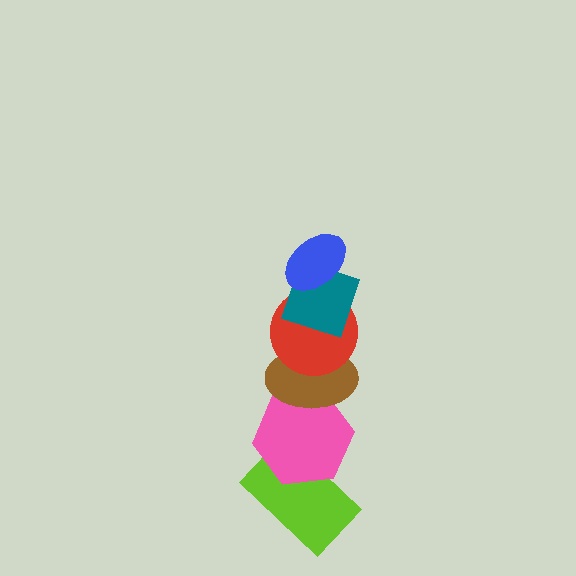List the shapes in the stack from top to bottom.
From top to bottom: the blue ellipse, the teal diamond, the red circle, the brown ellipse, the pink hexagon, the lime rectangle.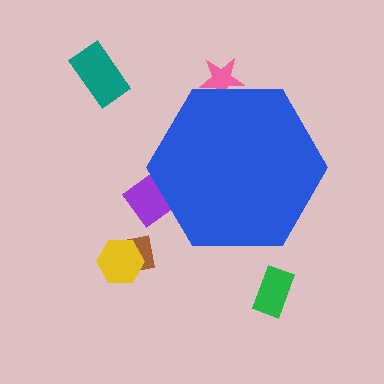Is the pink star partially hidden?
Yes, the pink star is partially hidden behind the blue hexagon.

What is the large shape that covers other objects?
A blue hexagon.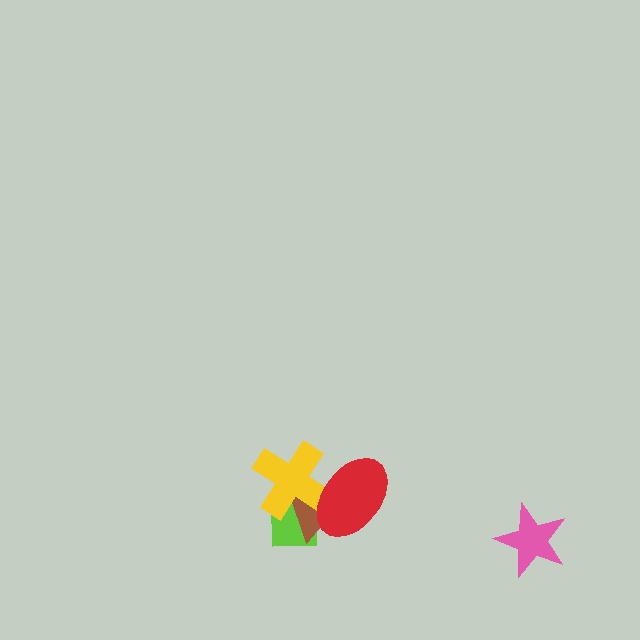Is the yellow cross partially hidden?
Yes, it is partially covered by another shape.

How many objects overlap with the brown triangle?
3 objects overlap with the brown triangle.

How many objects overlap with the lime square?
3 objects overlap with the lime square.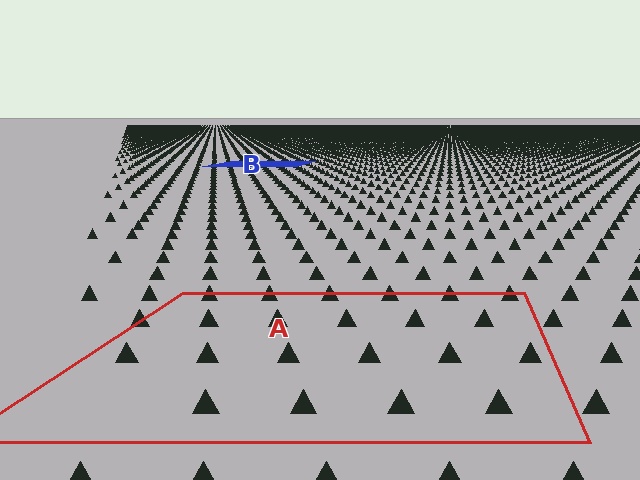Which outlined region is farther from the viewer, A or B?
Region B is farther from the viewer — the texture elements inside it appear smaller and more densely packed.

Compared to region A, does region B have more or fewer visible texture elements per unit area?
Region B has more texture elements per unit area — they are packed more densely because it is farther away.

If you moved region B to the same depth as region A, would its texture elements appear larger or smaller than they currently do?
They would appear larger. At a closer depth, the same texture elements are projected at a bigger on-screen size.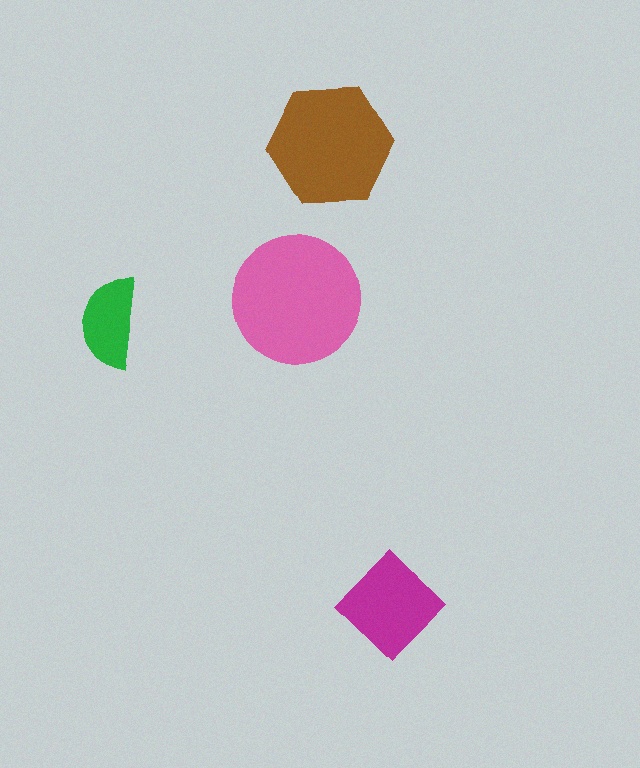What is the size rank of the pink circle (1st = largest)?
1st.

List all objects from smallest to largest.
The green semicircle, the magenta diamond, the brown hexagon, the pink circle.